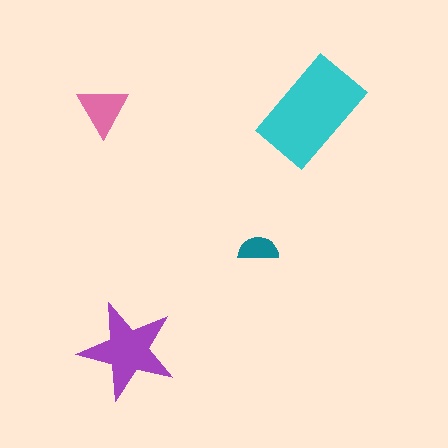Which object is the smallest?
The teal semicircle.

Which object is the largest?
The cyan rectangle.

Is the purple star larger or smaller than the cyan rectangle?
Smaller.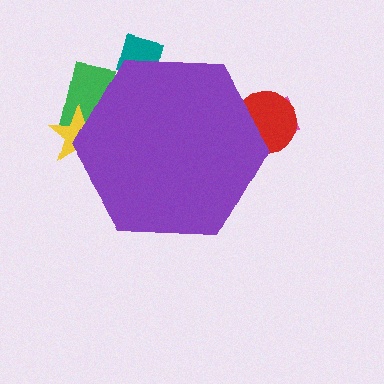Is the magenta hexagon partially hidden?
Yes, the magenta hexagon is partially hidden behind the purple hexagon.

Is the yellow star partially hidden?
Yes, the yellow star is partially hidden behind the purple hexagon.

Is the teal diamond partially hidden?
Yes, the teal diamond is partially hidden behind the purple hexagon.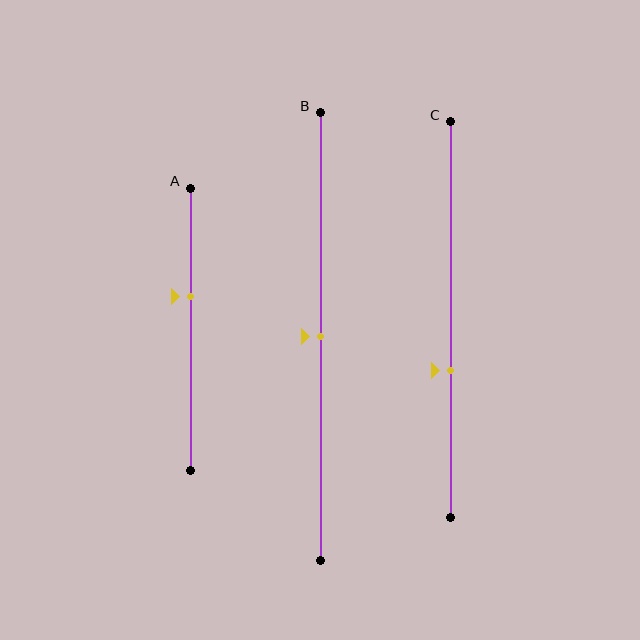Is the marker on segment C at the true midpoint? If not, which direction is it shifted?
No, the marker on segment C is shifted downward by about 13% of the segment length.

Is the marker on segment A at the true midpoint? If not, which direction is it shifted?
No, the marker on segment A is shifted upward by about 12% of the segment length.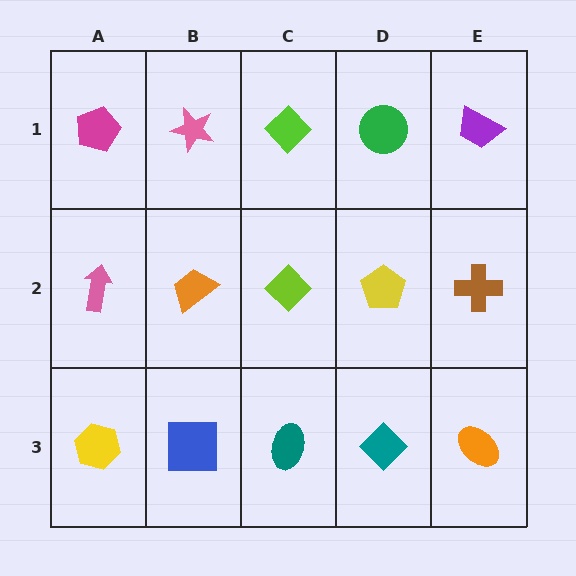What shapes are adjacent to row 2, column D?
A green circle (row 1, column D), a teal diamond (row 3, column D), a lime diamond (row 2, column C), a brown cross (row 2, column E).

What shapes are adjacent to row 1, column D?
A yellow pentagon (row 2, column D), a lime diamond (row 1, column C), a purple trapezoid (row 1, column E).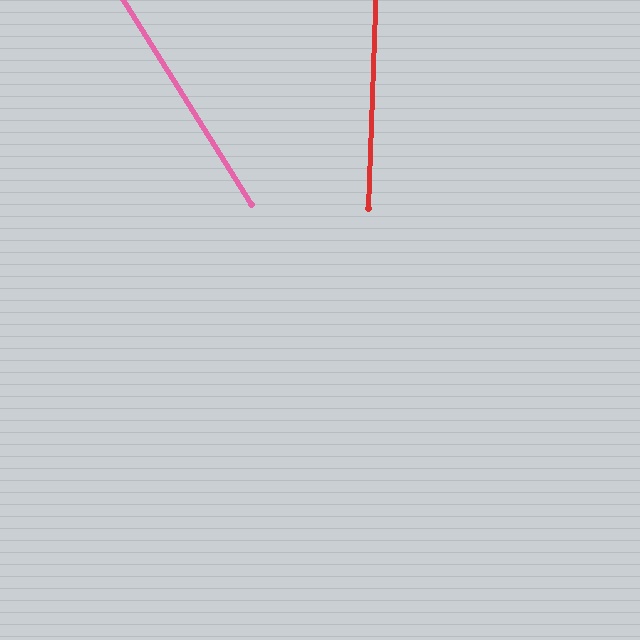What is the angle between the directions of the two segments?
Approximately 34 degrees.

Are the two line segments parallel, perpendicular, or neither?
Neither parallel nor perpendicular — they differ by about 34°.